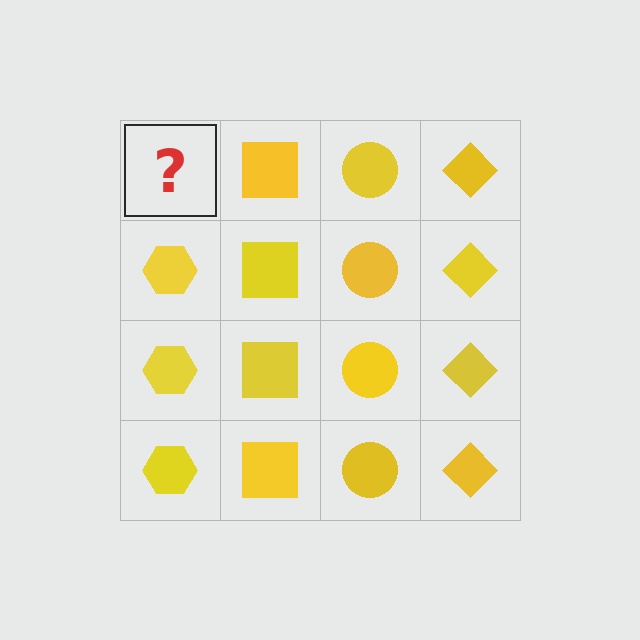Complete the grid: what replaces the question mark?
The question mark should be replaced with a yellow hexagon.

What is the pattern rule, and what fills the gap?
The rule is that each column has a consistent shape. The gap should be filled with a yellow hexagon.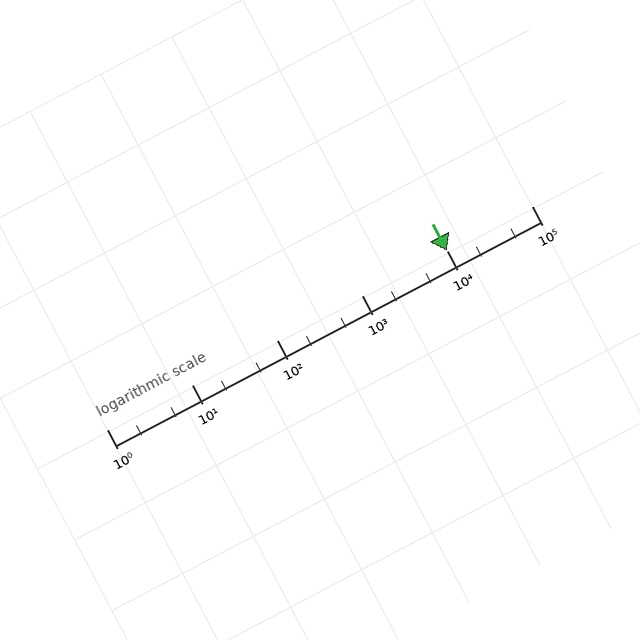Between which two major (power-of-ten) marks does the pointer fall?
The pointer is between 10000 and 100000.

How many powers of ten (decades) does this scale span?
The scale spans 5 decades, from 1 to 100000.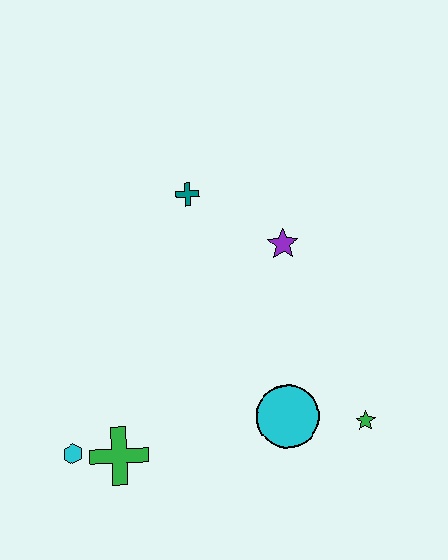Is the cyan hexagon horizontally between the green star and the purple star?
No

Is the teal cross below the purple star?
No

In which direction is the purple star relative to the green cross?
The purple star is above the green cross.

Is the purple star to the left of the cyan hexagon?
No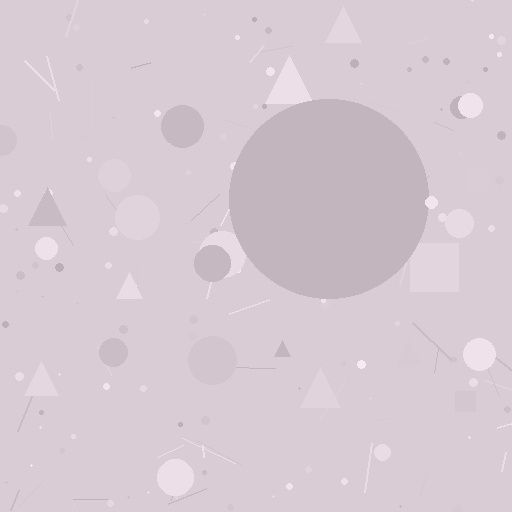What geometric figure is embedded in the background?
A circle is embedded in the background.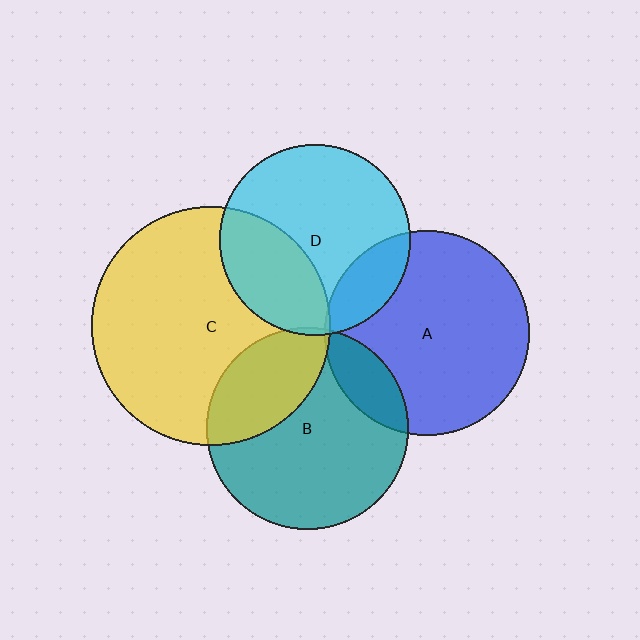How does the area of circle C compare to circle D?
Approximately 1.6 times.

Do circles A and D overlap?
Yes.